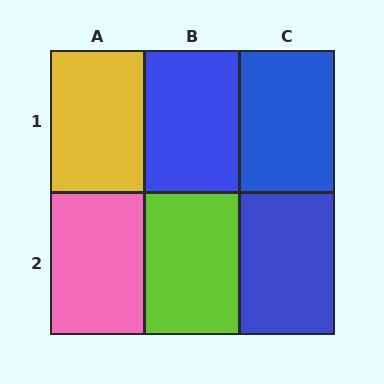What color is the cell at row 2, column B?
Lime.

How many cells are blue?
3 cells are blue.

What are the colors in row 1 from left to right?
Yellow, blue, blue.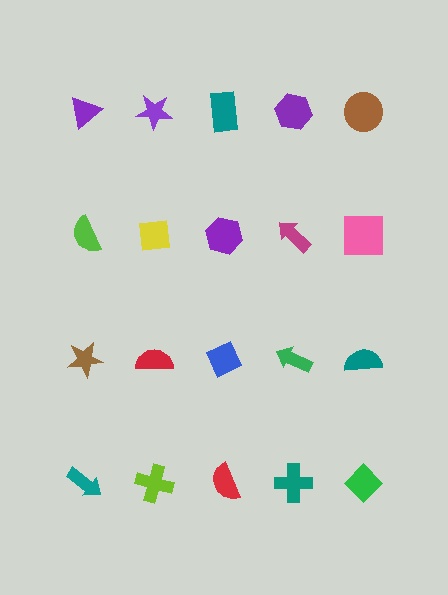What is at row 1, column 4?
A purple hexagon.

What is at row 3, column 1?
A brown star.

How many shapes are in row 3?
5 shapes.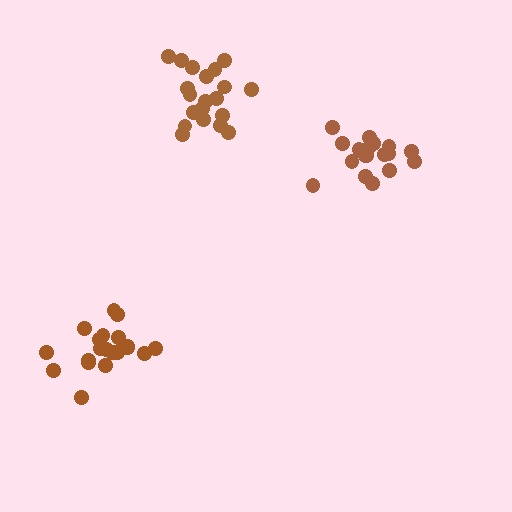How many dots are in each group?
Group 1: 20 dots, Group 2: 18 dots, Group 3: 20 dots (58 total).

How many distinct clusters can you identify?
There are 3 distinct clusters.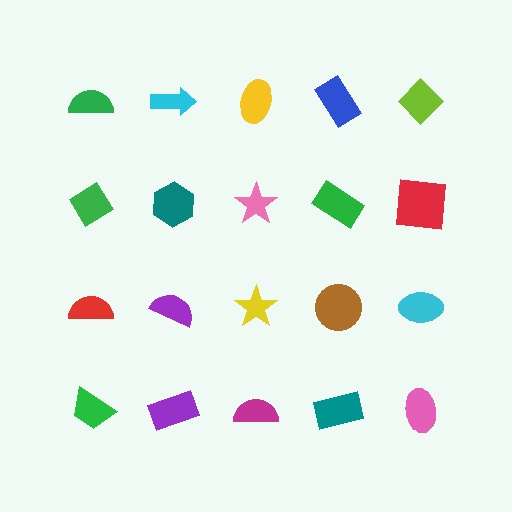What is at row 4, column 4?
A teal rectangle.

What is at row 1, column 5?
A lime diamond.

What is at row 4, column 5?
A pink ellipse.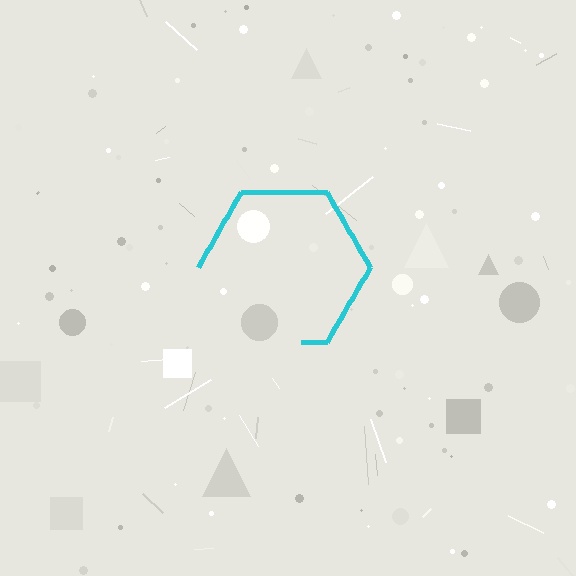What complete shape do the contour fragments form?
The contour fragments form a hexagon.